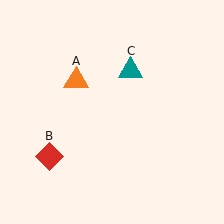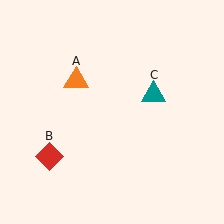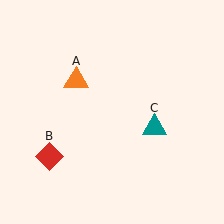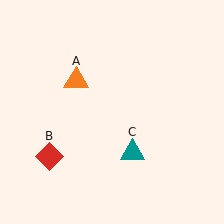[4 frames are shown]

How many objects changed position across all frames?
1 object changed position: teal triangle (object C).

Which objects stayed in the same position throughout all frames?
Orange triangle (object A) and red diamond (object B) remained stationary.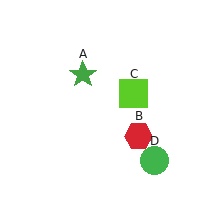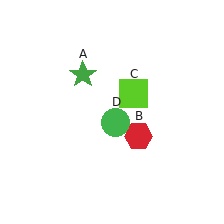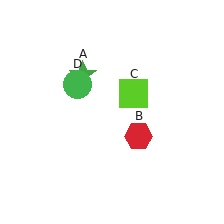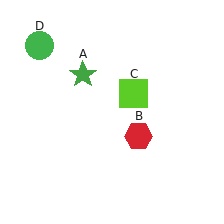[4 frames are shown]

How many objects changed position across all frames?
1 object changed position: green circle (object D).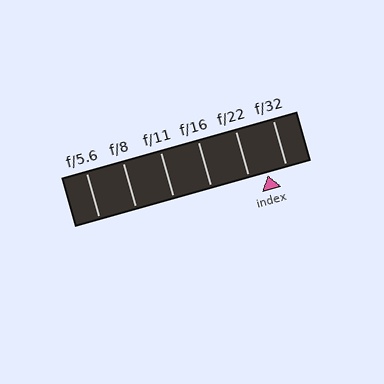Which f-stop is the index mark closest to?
The index mark is closest to f/22.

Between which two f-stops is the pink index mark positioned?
The index mark is between f/22 and f/32.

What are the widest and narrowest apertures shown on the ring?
The widest aperture shown is f/5.6 and the narrowest is f/32.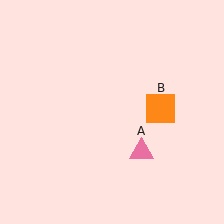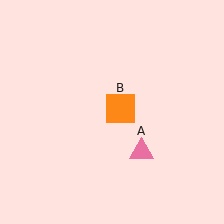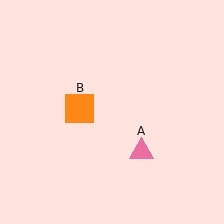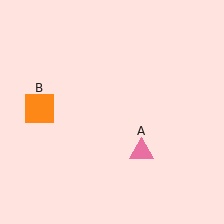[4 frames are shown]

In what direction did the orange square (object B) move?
The orange square (object B) moved left.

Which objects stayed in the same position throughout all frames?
Pink triangle (object A) remained stationary.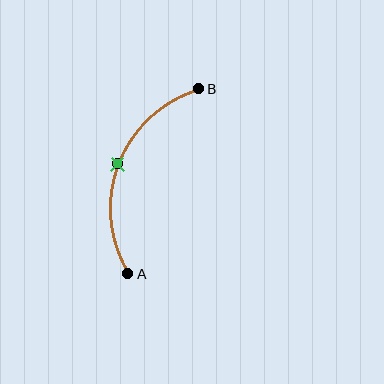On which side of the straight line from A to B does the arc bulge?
The arc bulges to the left of the straight line connecting A and B.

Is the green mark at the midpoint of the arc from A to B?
Yes. The green mark lies on the arc at equal arc-length from both A and B — it is the arc midpoint.